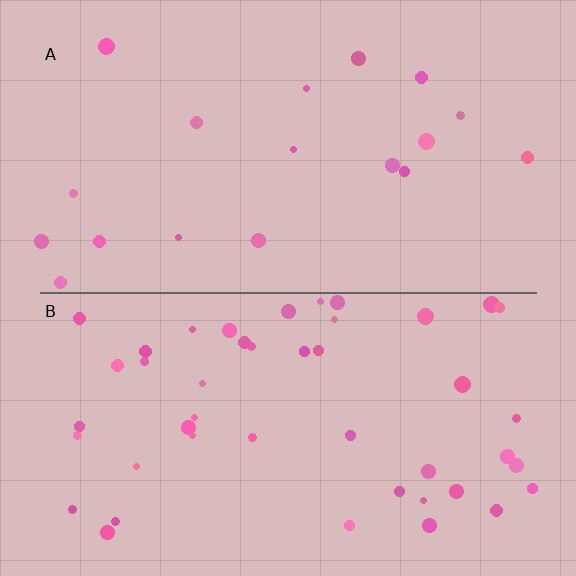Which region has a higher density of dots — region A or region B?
B (the bottom).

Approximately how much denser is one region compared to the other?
Approximately 2.6× — region B over region A.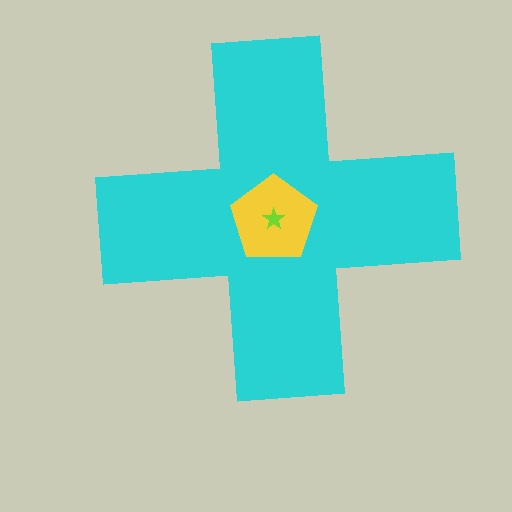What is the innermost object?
The lime star.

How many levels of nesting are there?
3.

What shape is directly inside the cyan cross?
The yellow pentagon.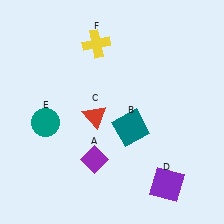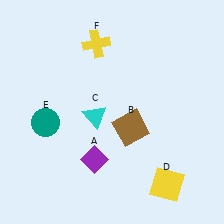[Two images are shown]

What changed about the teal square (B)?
In Image 1, B is teal. In Image 2, it changed to brown.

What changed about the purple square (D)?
In Image 1, D is purple. In Image 2, it changed to yellow.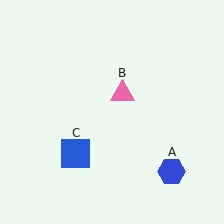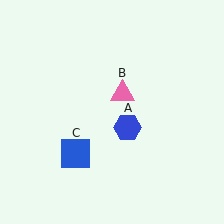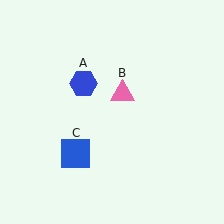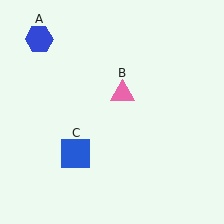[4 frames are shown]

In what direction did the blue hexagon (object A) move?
The blue hexagon (object A) moved up and to the left.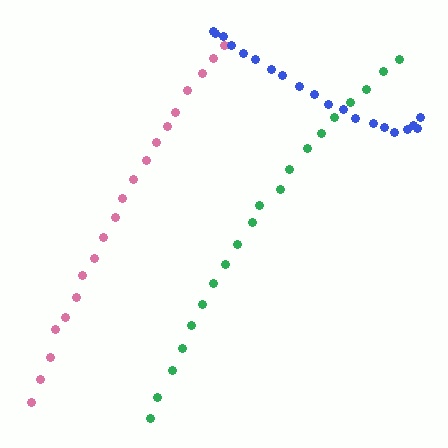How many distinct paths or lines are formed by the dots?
There are 3 distinct paths.